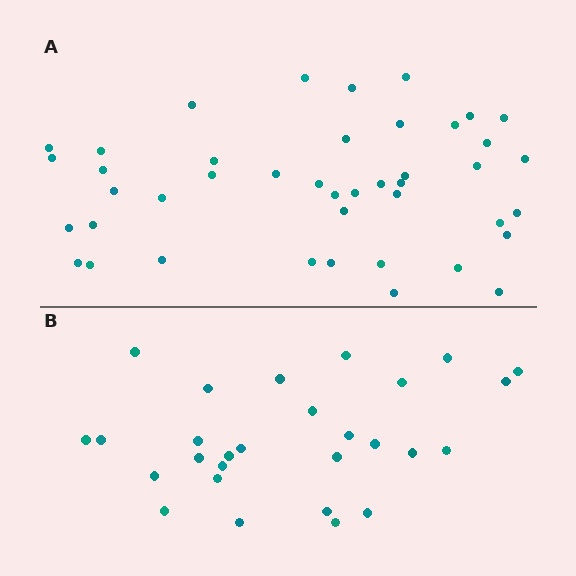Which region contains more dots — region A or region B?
Region A (the top region) has more dots.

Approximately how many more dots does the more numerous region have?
Region A has approximately 15 more dots than region B.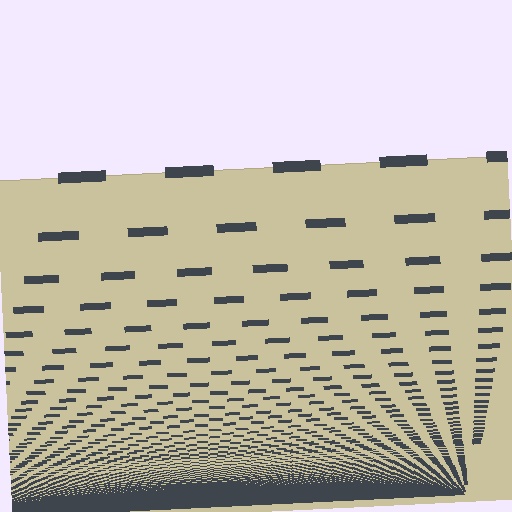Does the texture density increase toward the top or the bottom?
Density increases toward the bottom.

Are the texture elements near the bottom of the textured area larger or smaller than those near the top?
Smaller. The gradient is inverted — elements near the bottom are smaller and denser.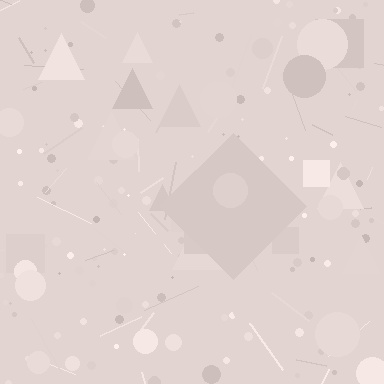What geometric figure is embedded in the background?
A diamond is embedded in the background.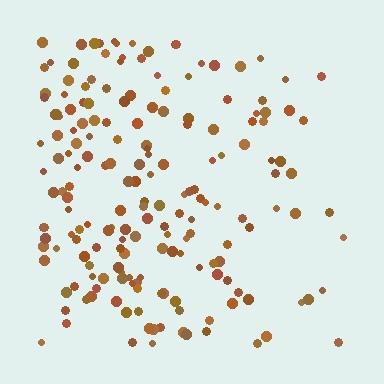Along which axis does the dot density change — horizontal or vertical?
Horizontal.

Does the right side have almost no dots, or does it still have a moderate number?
Still a moderate number, just noticeably fewer than the left.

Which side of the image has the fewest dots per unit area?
The right.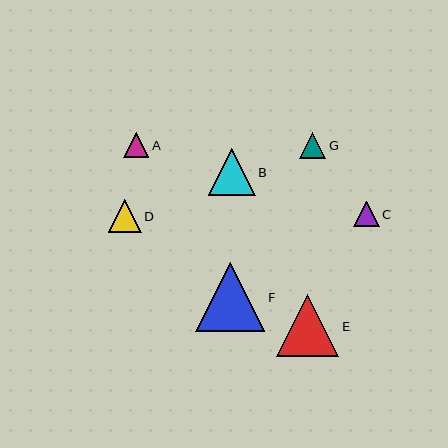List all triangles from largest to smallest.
From largest to smallest: F, E, B, D, G, C, A.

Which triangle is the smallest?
Triangle A is the smallest with a size of approximately 25 pixels.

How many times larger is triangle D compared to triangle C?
Triangle D is approximately 1.3 times the size of triangle C.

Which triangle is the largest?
Triangle F is the largest with a size of approximately 69 pixels.